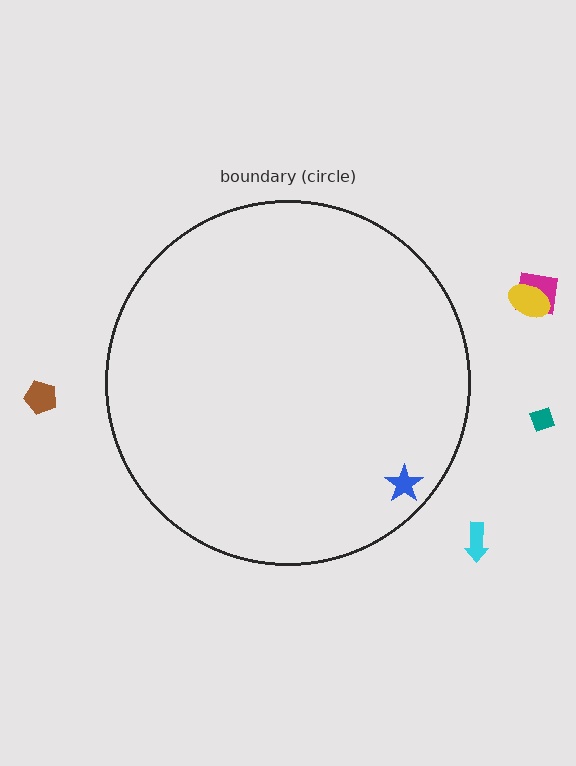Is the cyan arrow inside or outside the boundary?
Outside.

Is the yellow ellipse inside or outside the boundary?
Outside.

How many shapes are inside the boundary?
1 inside, 5 outside.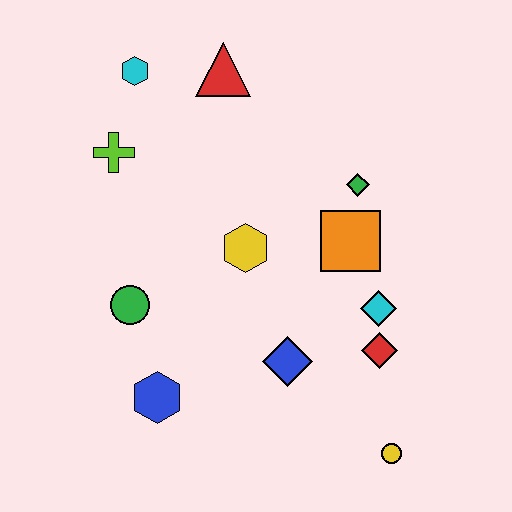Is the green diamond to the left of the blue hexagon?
No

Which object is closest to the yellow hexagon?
The orange square is closest to the yellow hexagon.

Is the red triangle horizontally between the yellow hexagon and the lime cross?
Yes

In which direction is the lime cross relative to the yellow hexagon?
The lime cross is to the left of the yellow hexagon.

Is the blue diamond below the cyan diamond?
Yes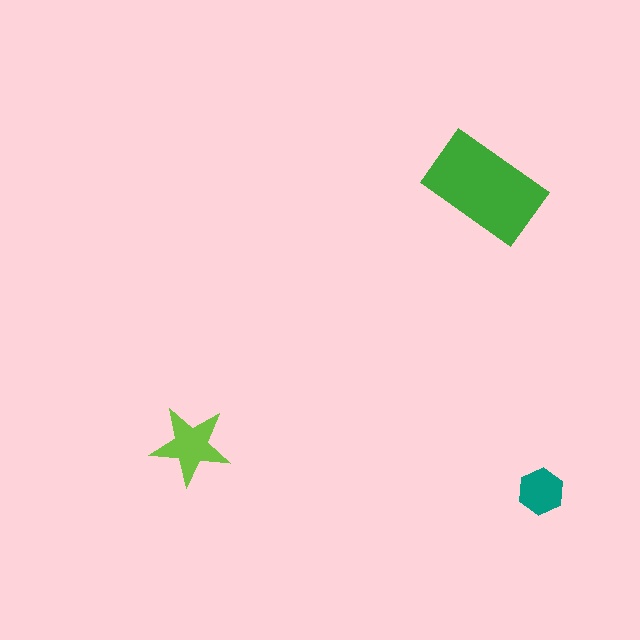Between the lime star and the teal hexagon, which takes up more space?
The lime star.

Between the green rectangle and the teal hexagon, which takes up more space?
The green rectangle.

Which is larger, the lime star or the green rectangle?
The green rectangle.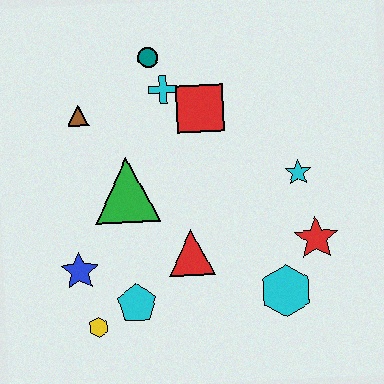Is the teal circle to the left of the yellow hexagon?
No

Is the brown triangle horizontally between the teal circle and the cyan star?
No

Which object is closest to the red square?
The cyan cross is closest to the red square.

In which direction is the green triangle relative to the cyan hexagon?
The green triangle is to the left of the cyan hexagon.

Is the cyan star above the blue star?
Yes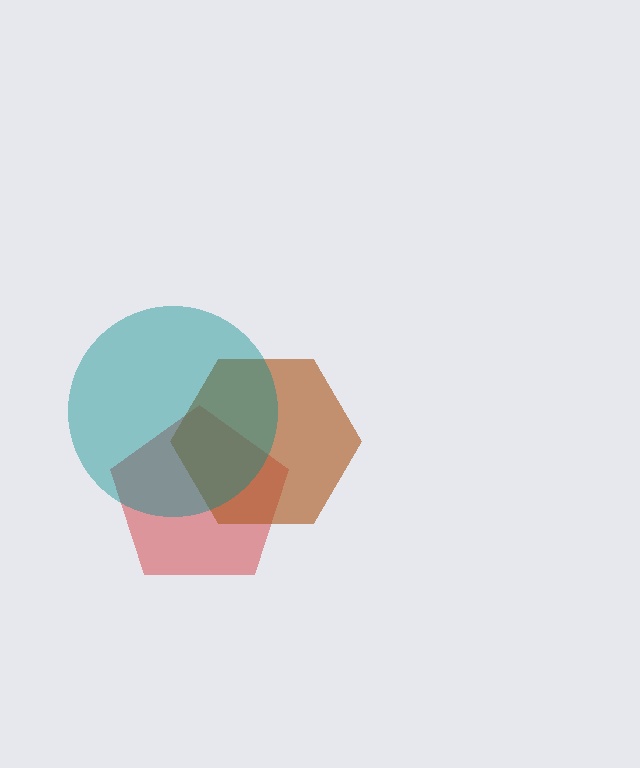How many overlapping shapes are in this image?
There are 3 overlapping shapes in the image.